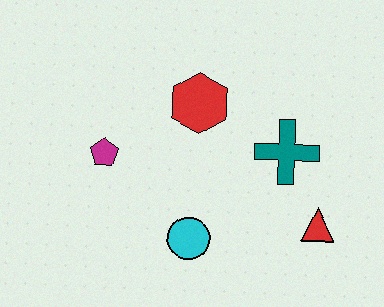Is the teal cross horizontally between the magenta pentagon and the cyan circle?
No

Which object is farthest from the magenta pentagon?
The red triangle is farthest from the magenta pentagon.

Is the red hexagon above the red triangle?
Yes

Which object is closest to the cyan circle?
The magenta pentagon is closest to the cyan circle.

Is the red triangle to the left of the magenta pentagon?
No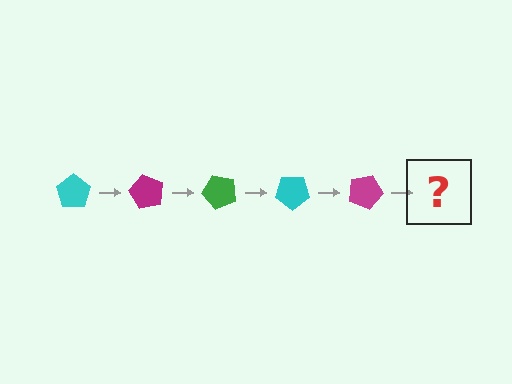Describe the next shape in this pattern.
It should be a green pentagon, rotated 300 degrees from the start.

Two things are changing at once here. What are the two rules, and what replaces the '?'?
The two rules are that it rotates 60 degrees each step and the color cycles through cyan, magenta, and green. The '?' should be a green pentagon, rotated 300 degrees from the start.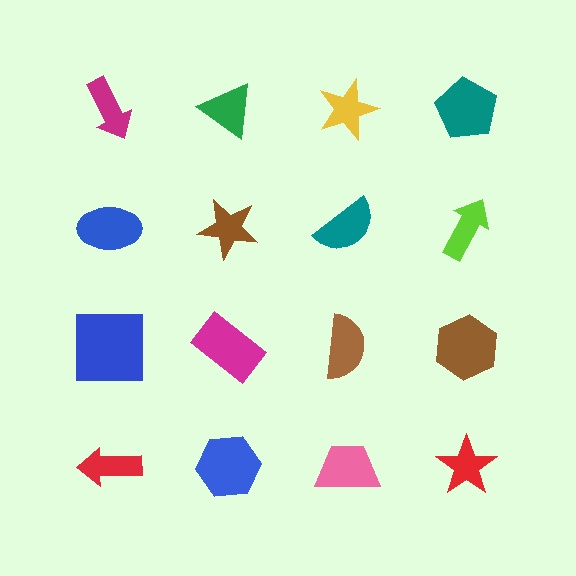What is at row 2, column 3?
A teal semicircle.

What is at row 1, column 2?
A green triangle.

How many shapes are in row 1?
4 shapes.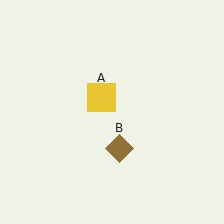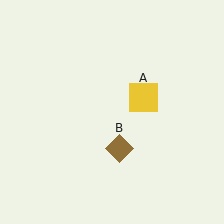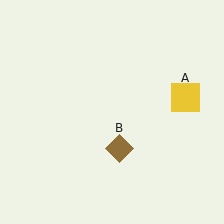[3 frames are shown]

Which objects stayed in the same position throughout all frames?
Brown diamond (object B) remained stationary.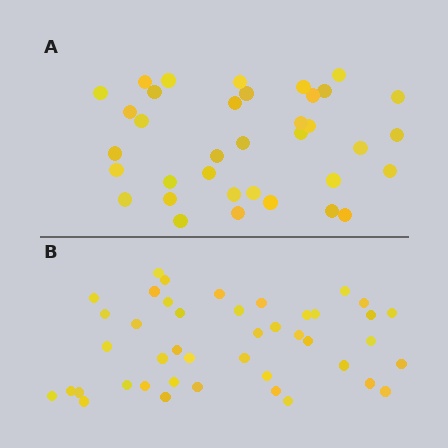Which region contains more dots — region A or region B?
Region B (the bottom region) has more dots.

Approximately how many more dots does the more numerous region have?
Region B has roughly 8 or so more dots than region A.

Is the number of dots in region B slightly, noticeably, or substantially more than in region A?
Region B has only slightly more — the two regions are fairly close. The ratio is roughly 1.2 to 1.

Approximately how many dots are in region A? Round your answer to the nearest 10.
About 40 dots. (The exact count is 36, which rounds to 40.)